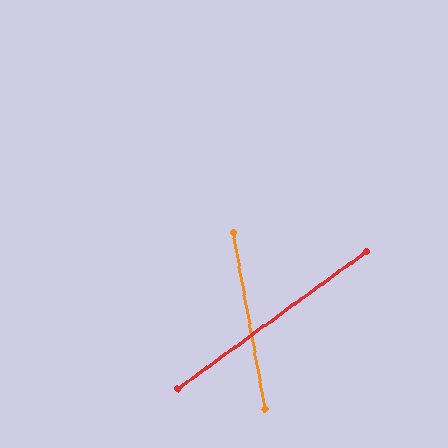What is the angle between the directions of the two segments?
Approximately 64 degrees.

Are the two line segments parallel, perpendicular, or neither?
Neither parallel nor perpendicular — they differ by about 64°.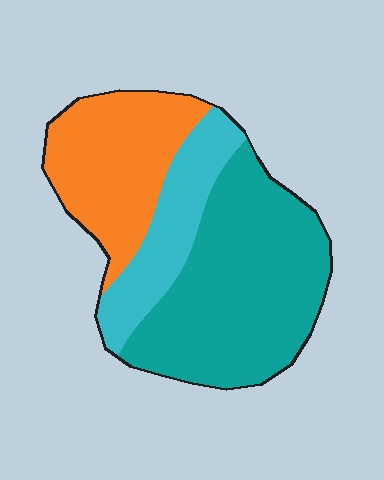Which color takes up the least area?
Cyan, at roughly 20%.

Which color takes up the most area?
Teal, at roughly 50%.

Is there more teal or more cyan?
Teal.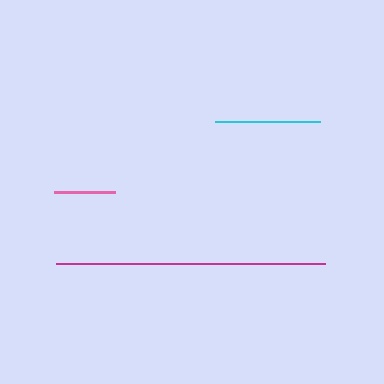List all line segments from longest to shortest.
From longest to shortest: magenta, cyan, pink.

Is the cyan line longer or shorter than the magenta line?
The magenta line is longer than the cyan line.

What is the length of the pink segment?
The pink segment is approximately 61 pixels long.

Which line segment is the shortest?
The pink line is the shortest at approximately 61 pixels.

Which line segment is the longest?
The magenta line is the longest at approximately 269 pixels.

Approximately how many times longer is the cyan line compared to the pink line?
The cyan line is approximately 1.7 times the length of the pink line.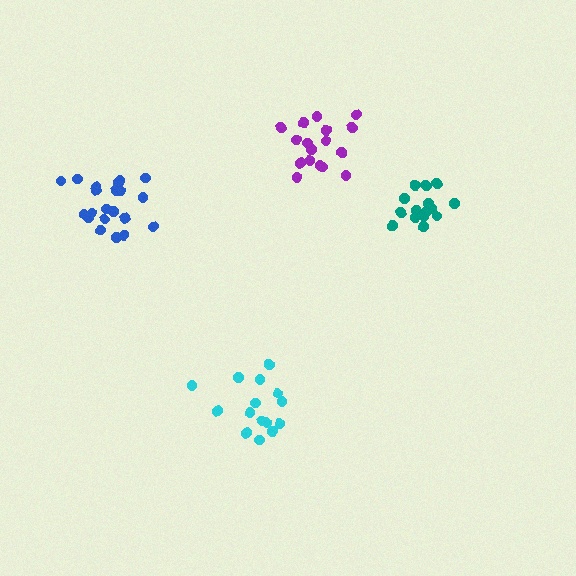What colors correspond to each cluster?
The clusters are colored: cyan, purple, blue, teal.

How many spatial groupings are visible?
There are 4 spatial groupings.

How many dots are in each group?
Group 1: 15 dots, Group 2: 17 dots, Group 3: 21 dots, Group 4: 15 dots (68 total).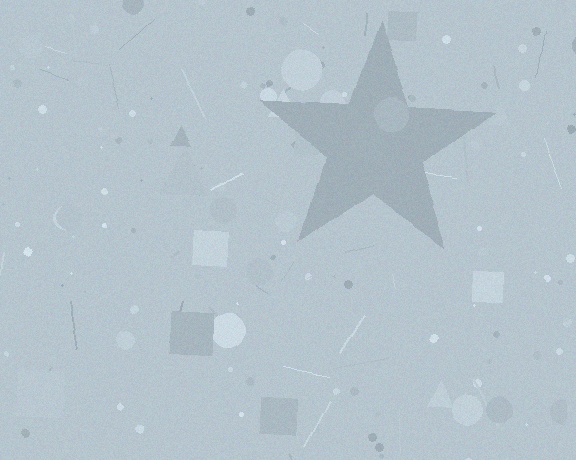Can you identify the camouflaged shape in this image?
The camouflaged shape is a star.